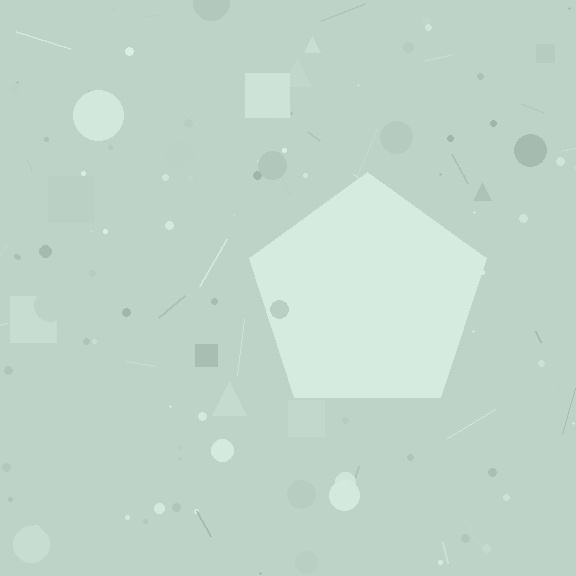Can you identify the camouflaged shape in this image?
The camouflaged shape is a pentagon.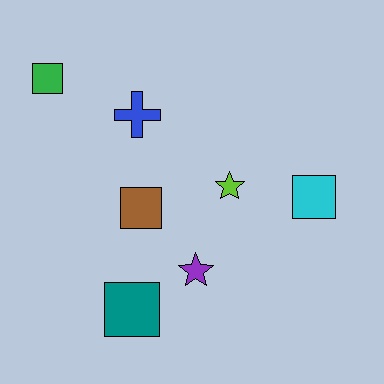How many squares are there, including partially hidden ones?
There are 4 squares.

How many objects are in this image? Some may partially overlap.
There are 7 objects.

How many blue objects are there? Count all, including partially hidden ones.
There is 1 blue object.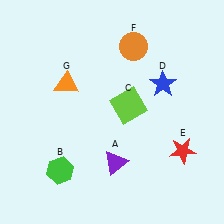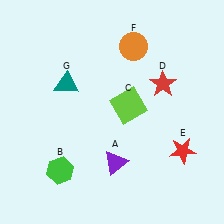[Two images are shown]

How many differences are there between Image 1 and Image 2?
There are 2 differences between the two images.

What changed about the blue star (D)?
In Image 1, D is blue. In Image 2, it changed to red.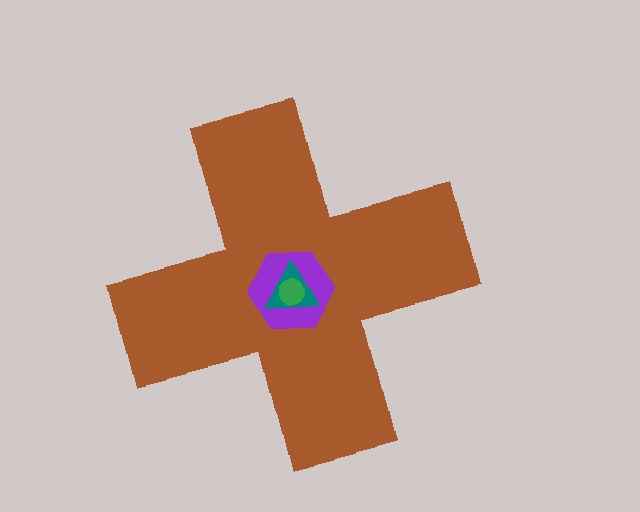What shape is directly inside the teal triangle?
The green circle.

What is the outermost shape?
The brown cross.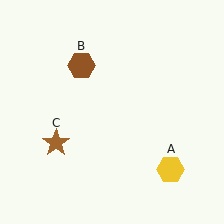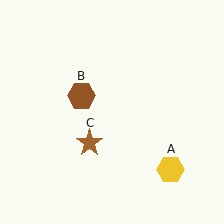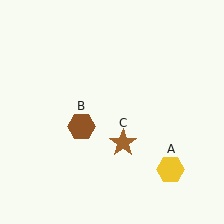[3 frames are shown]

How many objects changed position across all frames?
2 objects changed position: brown hexagon (object B), brown star (object C).